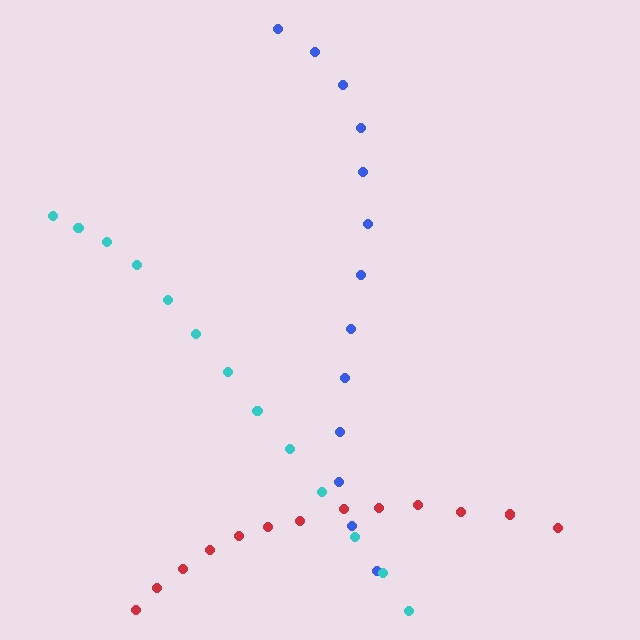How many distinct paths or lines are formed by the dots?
There are 3 distinct paths.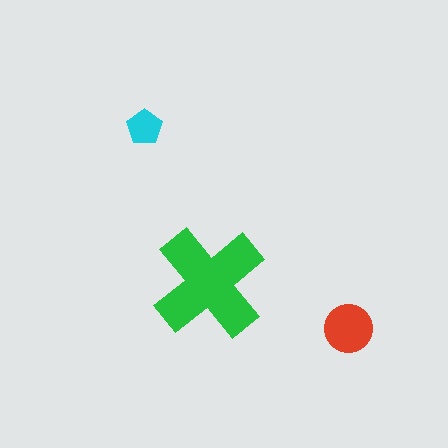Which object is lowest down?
The red circle is bottommost.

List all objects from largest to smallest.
The green cross, the red circle, the cyan pentagon.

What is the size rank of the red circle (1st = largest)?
2nd.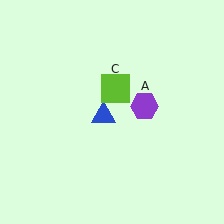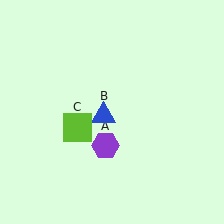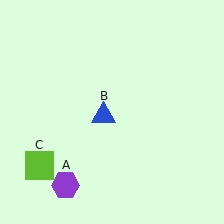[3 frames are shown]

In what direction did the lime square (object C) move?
The lime square (object C) moved down and to the left.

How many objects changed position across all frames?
2 objects changed position: purple hexagon (object A), lime square (object C).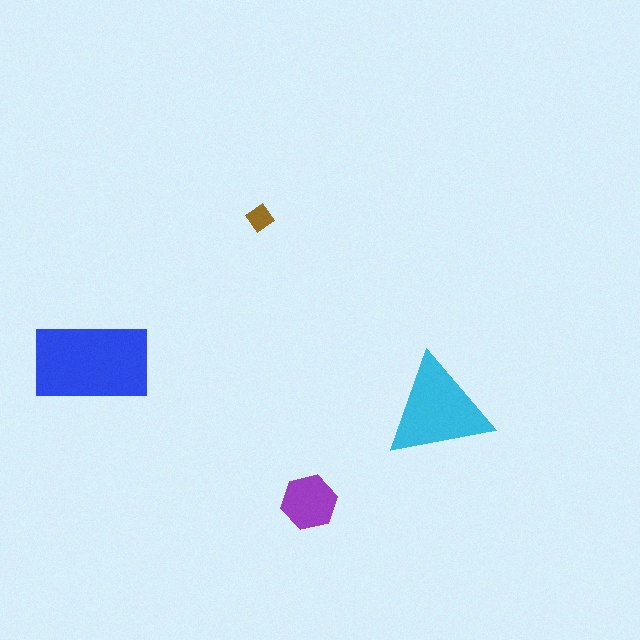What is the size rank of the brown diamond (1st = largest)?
4th.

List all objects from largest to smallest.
The blue rectangle, the cyan triangle, the purple hexagon, the brown diamond.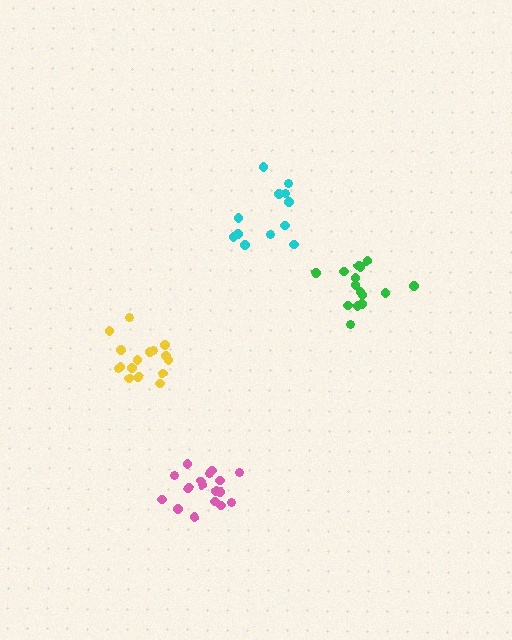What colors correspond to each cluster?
The clusters are colored: cyan, yellow, pink, green.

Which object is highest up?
The cyan cluster is topmost.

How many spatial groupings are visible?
There are 4 spatial groupings.